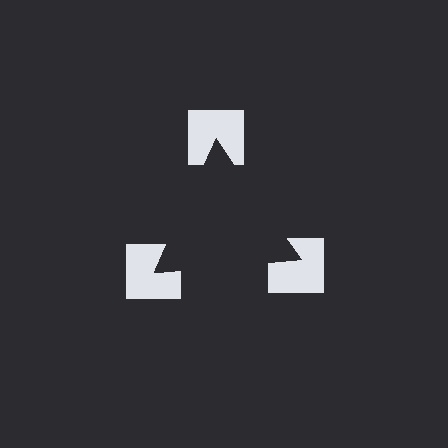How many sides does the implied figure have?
3 sides.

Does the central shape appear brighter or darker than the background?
It typically appears slightly darker than the background, even though no actual brightness change is drawn.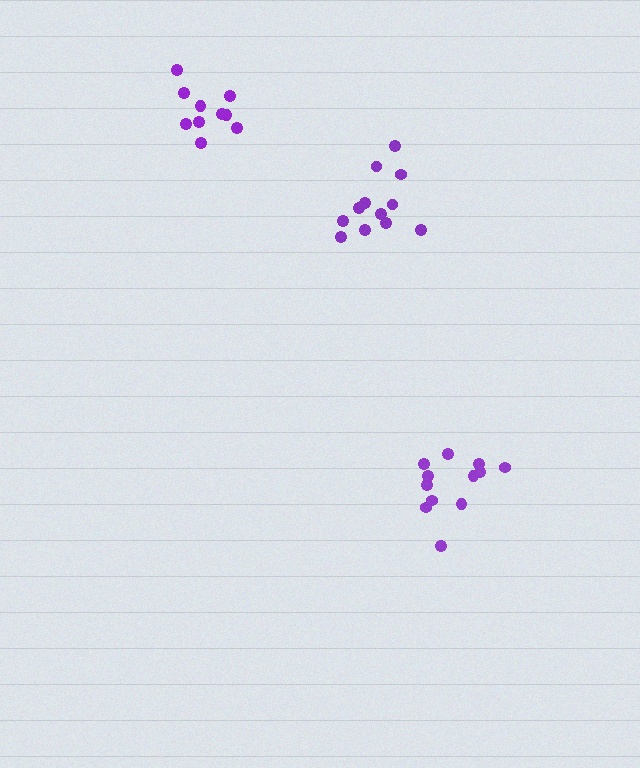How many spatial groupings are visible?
There are 3 spatial groupings.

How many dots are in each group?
Group 1: 10 dots, Group 2: 12 dots, Group 3: 12 dots (34 total).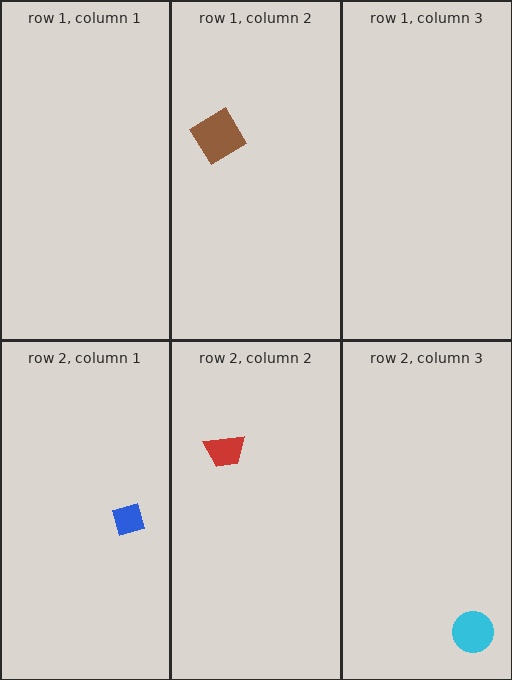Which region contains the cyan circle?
The row 2, column 3 region.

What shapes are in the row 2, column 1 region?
The blue diamond.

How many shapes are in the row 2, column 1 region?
1.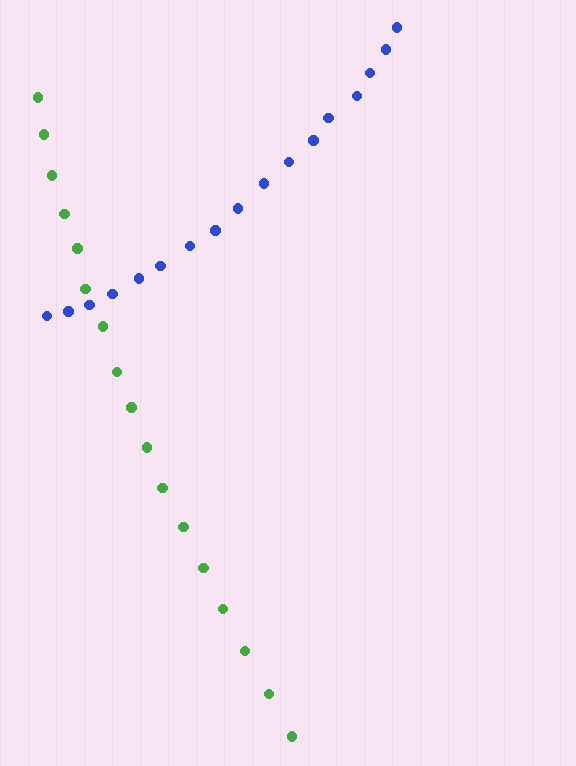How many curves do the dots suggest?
There are 2 distinct paths.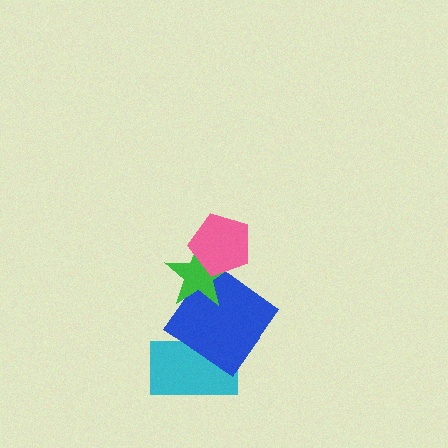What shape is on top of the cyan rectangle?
The blue diamond is on top of the cyan rectangle.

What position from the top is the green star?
The green star is 2nd from the top.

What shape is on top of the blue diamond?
The green star is on top of the blue diamond.